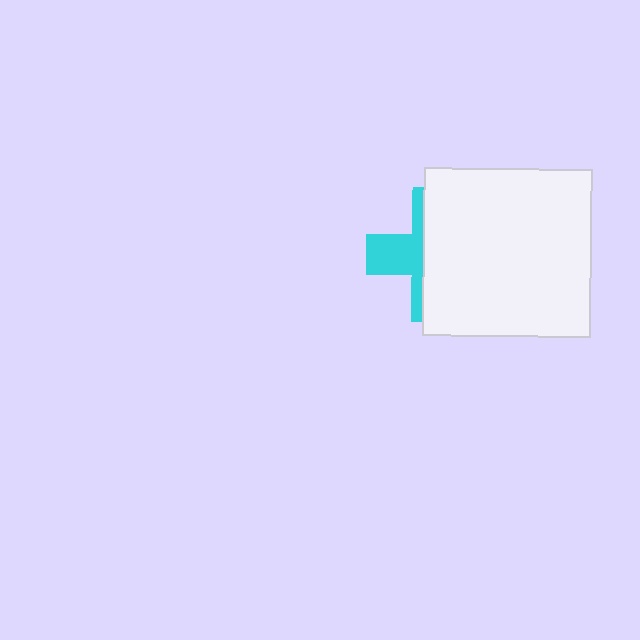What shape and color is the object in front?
The object in front is a white square.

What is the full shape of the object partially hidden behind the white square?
The partially hidden object is a cyan cross.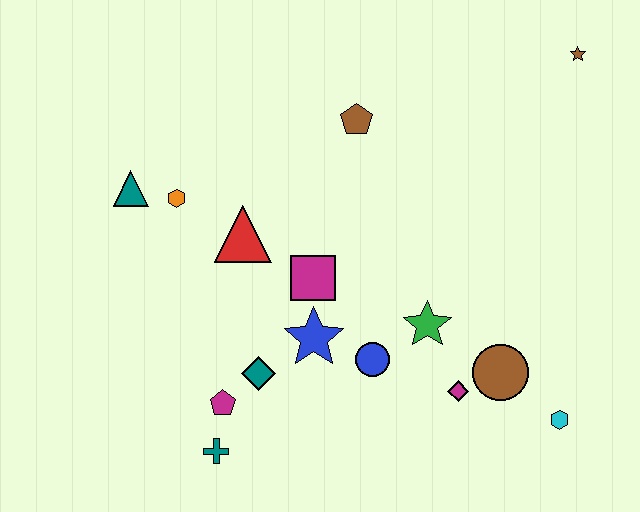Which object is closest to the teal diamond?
The magenta pentagon is closest to the teal diamond.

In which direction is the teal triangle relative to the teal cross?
The teal triangle is above the teal cross.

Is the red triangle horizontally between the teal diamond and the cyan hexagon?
No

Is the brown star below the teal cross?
No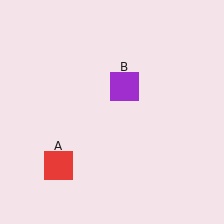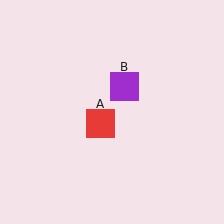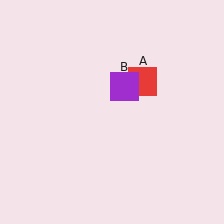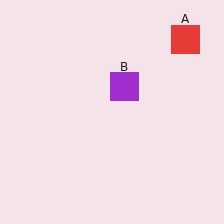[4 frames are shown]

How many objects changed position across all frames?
1 object changed position: red square (object A).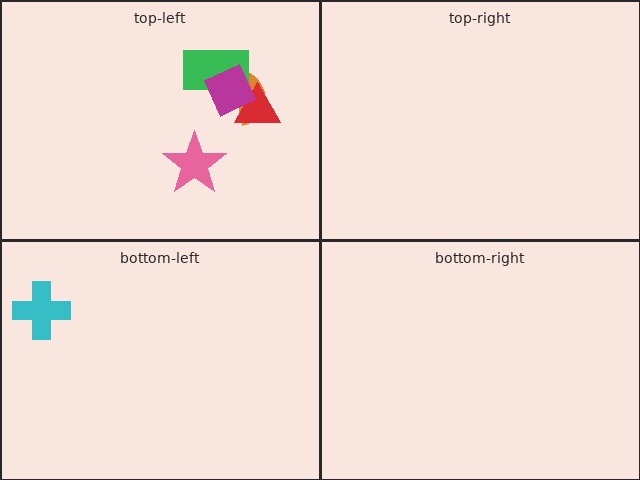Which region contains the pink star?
The top-left region.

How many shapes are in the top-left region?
5.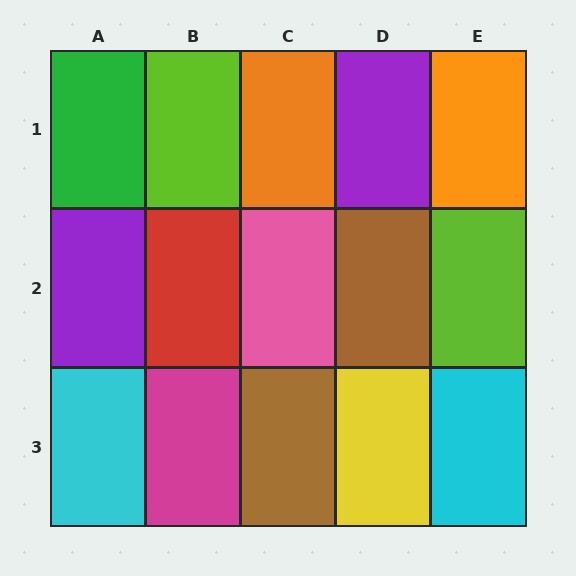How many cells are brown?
2 cells are brown.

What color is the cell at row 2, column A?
Purple.